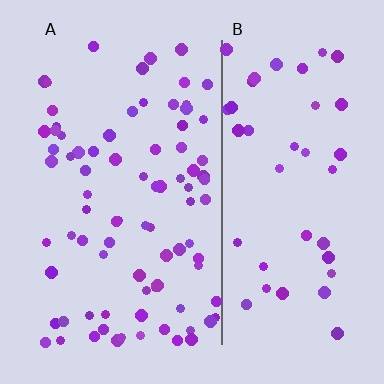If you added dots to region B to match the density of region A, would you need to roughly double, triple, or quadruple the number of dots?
Approximately double.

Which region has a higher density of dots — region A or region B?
A (the left).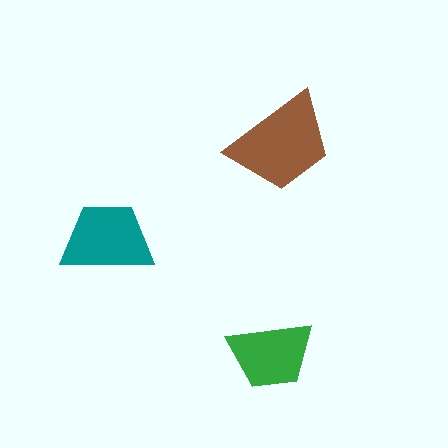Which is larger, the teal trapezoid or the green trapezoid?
The teal one.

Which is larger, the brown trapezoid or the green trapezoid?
The brown one.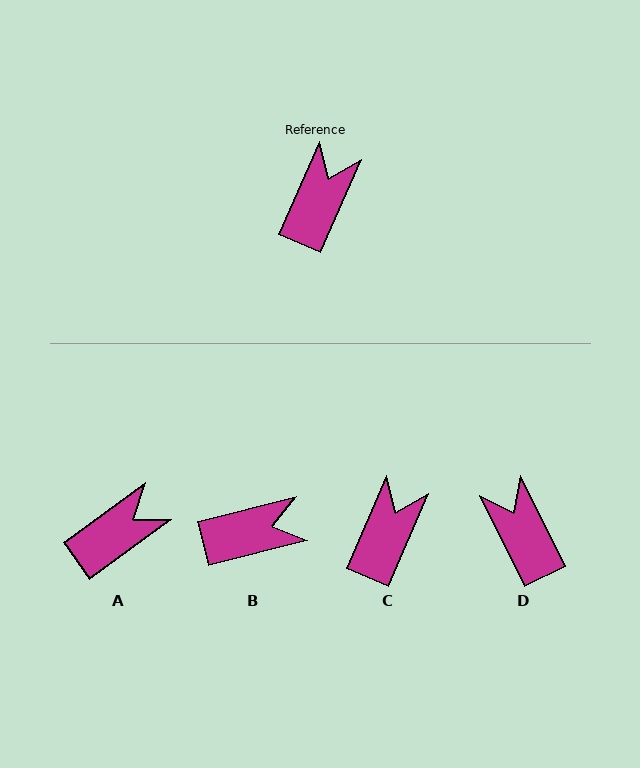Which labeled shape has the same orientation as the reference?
C.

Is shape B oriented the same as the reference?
No, it is off by about 53 degrees.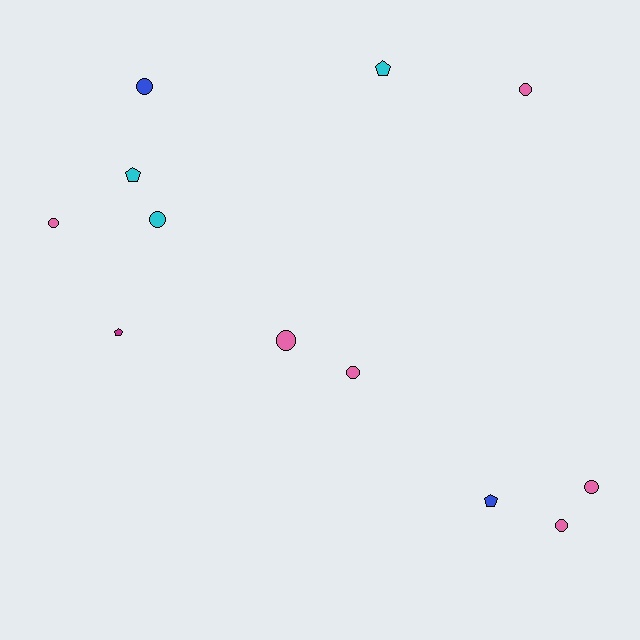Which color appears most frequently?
Pink, with 6 objects.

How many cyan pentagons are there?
There are 2 cyan pentagons.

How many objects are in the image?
There are 12 objects.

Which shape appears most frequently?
Circle, with 8 objects.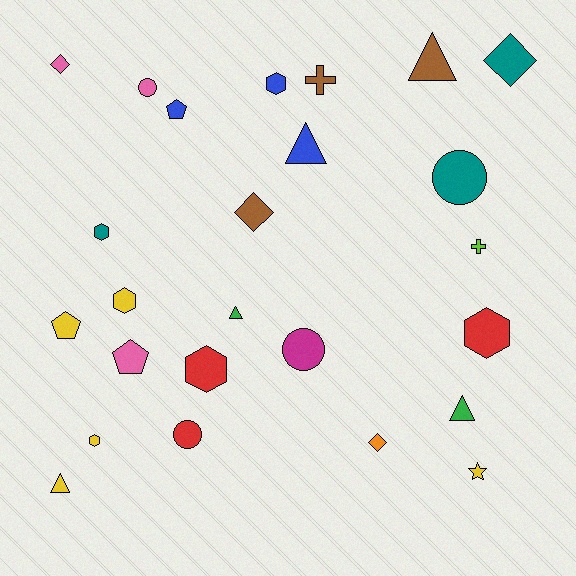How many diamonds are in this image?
There are 4 diamonds.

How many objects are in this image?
There are 25 objects.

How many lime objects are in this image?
There is 1 lime object.